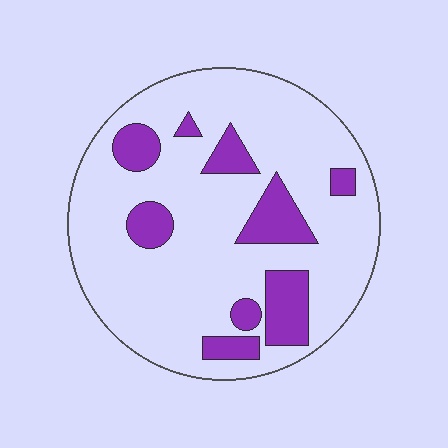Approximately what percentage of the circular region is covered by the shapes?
Approximately 20%.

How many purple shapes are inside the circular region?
9.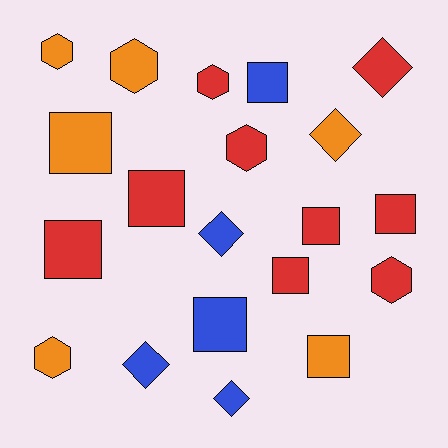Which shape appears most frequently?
Square, with 9 objects.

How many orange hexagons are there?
There are 3 orange hexagons.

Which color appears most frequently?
Red, with 9 objects.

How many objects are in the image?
There are 20 objects.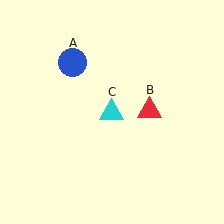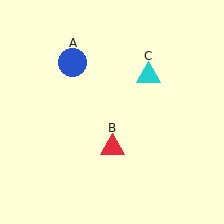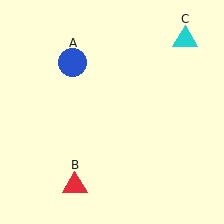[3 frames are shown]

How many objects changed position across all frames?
2 objects changed position: red triangle (object B), cyan triangle (object C).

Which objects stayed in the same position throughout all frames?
Blue circle (object A) remained stationary.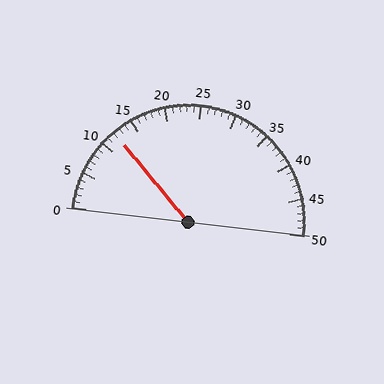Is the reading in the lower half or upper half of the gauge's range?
The reading is in the lower half of the range (0 to 50).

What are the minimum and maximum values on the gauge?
The gauge ranges from 0 to 50.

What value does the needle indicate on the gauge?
The needle indicates approximately 12.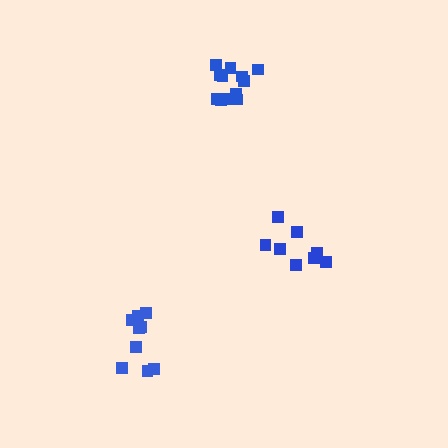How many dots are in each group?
Group 1: 12 dots, Group 2: 8 dots, Group 3: 9 dots (29 total).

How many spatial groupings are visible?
There are 3 spatial groupings.